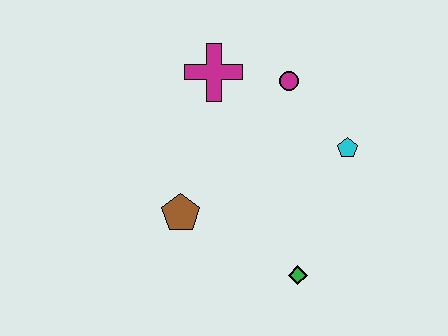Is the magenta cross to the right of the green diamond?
No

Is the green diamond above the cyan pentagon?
No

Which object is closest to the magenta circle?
The magenta cross is closest to the magenta circle.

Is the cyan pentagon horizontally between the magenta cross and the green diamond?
No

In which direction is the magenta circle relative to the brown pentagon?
The magenta circle is above the brown pentagon.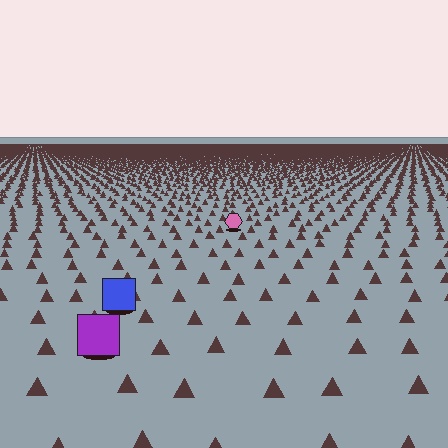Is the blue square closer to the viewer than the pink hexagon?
Yes. The blue square is closer — you can tell from the texture gradient: the ground texture is coarser near it.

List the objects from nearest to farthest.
From nearest to farthest: the purple square, the blue square, the pink hexagon.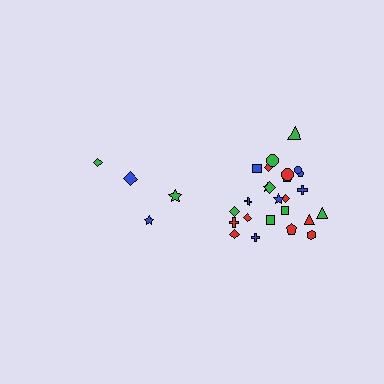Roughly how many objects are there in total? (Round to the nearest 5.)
Roughly 30 objects in total.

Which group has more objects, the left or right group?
The right group.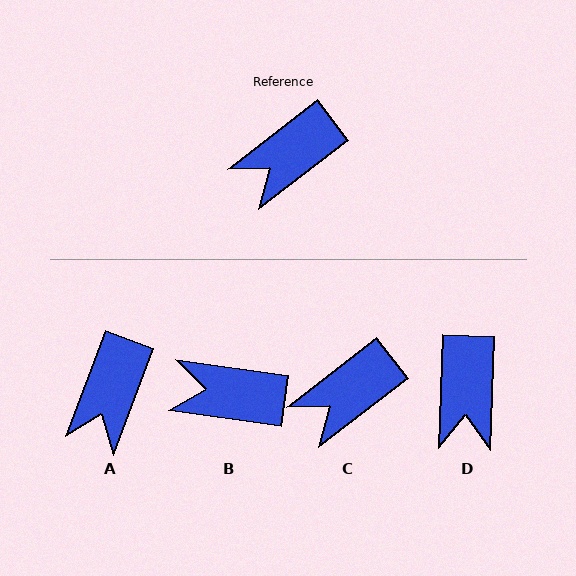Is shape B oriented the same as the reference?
No, it is off by about 46 degrees.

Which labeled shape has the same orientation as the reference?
C.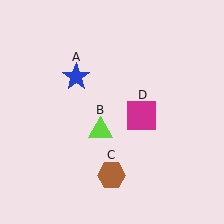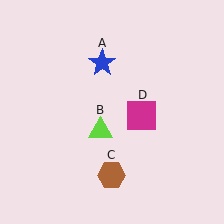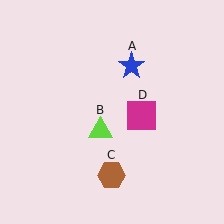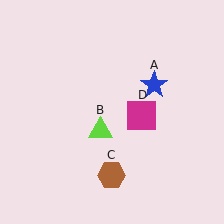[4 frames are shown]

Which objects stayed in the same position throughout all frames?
Lime triangle (object B) and brown hexagon (object C) and magenta square (object D) remained stationary.